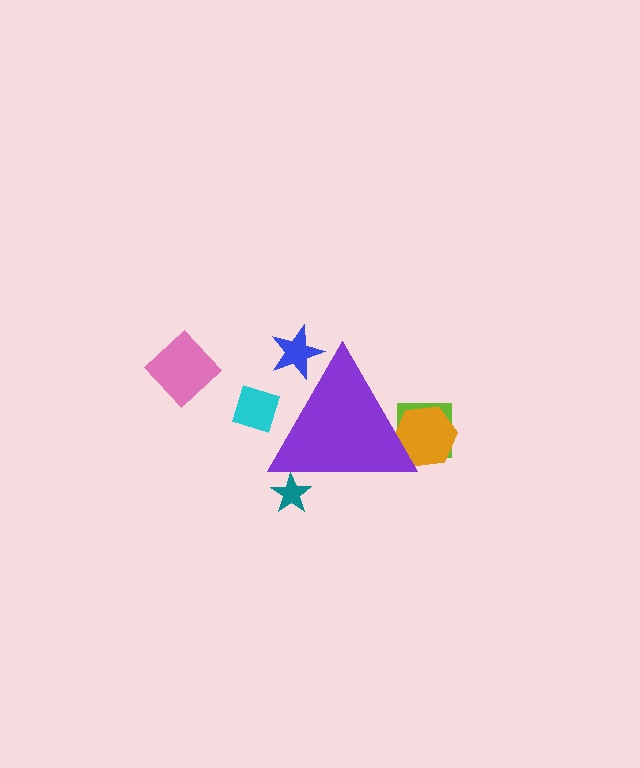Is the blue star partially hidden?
Yes, the blue star is partially hidden behind the purple triangle.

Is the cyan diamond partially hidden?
Yes, the cyan diamond is partially hidden behind the purple triangle.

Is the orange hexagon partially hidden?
Yes, the orange hexagon is partially hidden behind the purple triangle.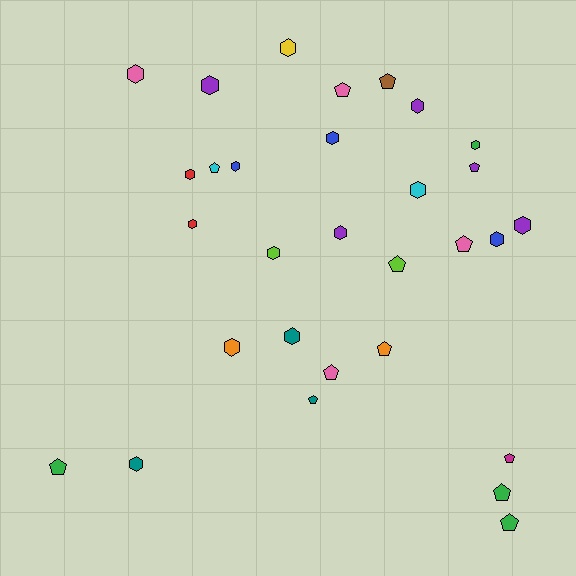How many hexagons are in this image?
There are 17 hexagons.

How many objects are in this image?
There are 30 objects.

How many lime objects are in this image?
There are 2 lime objects.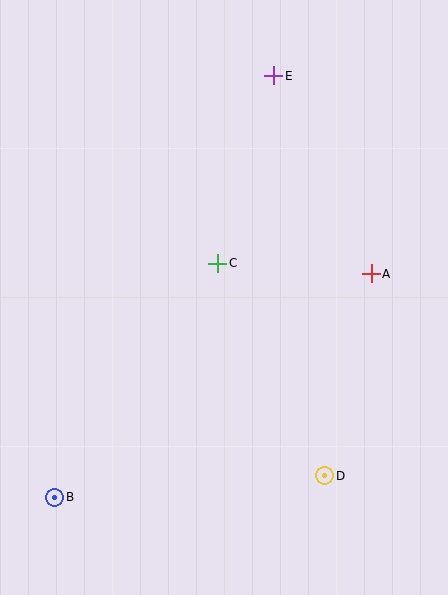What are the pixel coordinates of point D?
Point D is at (325, 476).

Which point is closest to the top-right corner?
Point E is closest to the top-right corner.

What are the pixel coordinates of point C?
Point C is at (218, 263).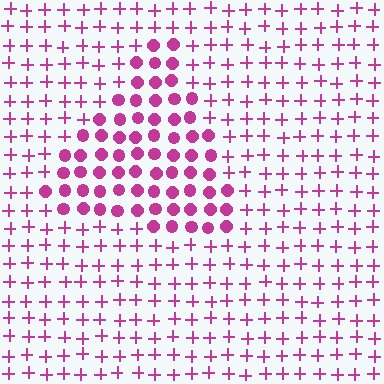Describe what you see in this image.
The image is filled with small magenta elements arranged in a uniform grid. A triangle-shaped region contains circles, while the surrounding area contains plus signs. The boundary is defined purely by the change in element shape.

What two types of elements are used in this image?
The image uses circles inside the triangle region and plus signs outside it.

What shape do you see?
I see a triangle.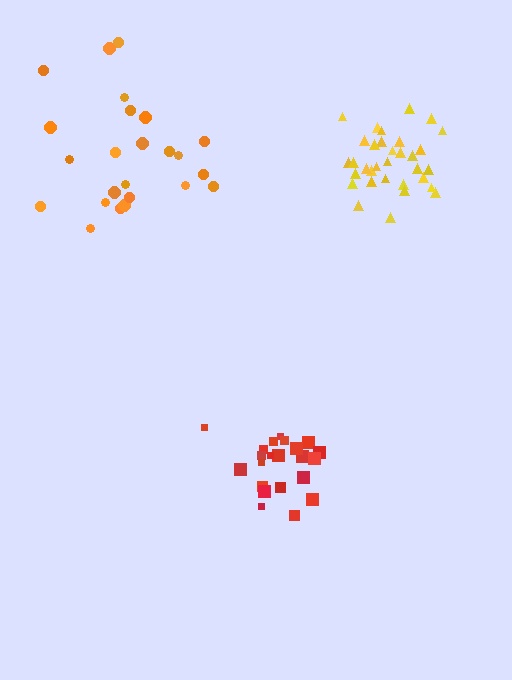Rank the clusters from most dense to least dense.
yellow, red, orange.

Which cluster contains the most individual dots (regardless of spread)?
Yellow (33).